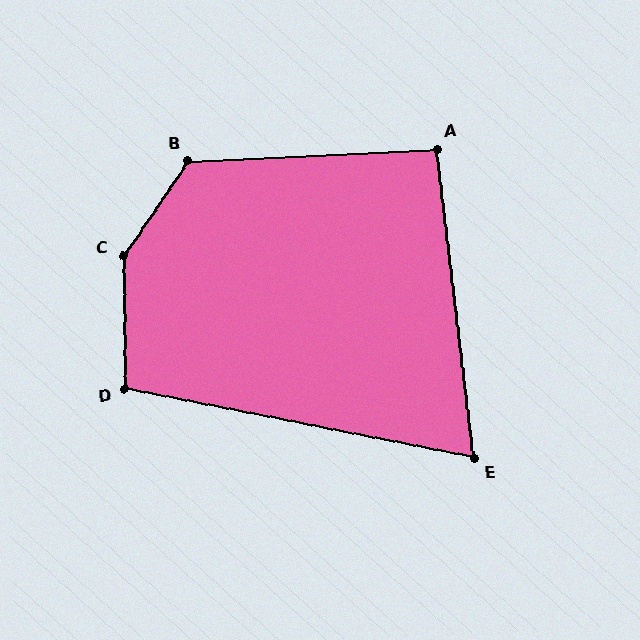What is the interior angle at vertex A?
Approximately 94 degrees (approximately right).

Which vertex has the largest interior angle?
C, at approximately 145 degrees.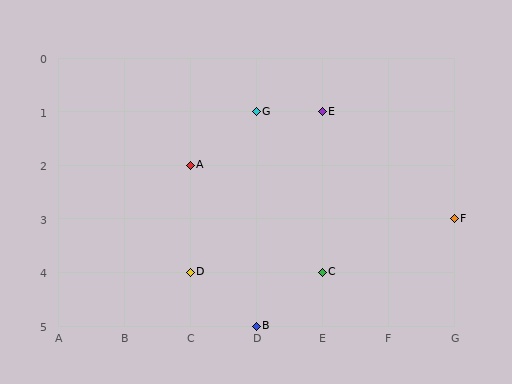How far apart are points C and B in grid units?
Points C and B are 1 column and 1 row apart (about 1.4 grid units diagonally).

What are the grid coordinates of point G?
Point G is at grid coordinates (D, 1).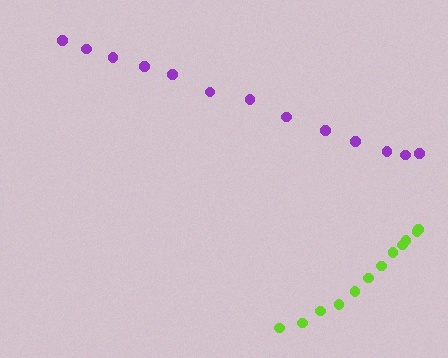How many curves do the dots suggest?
There are 2 distinct paths.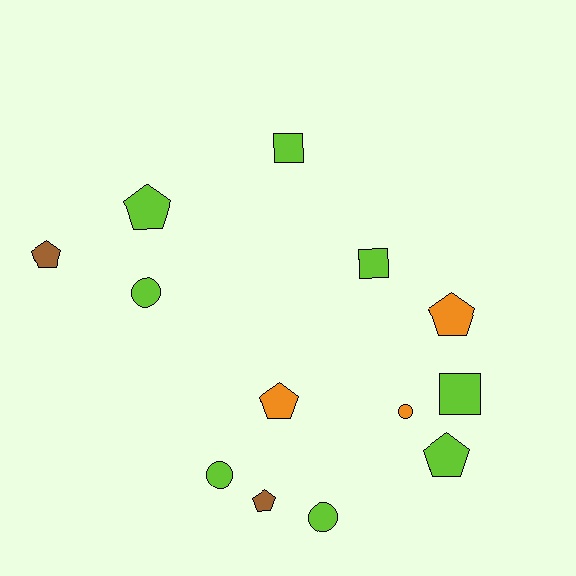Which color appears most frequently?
Lime, with 8 objects.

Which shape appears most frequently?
Pentagon, with 6 objects.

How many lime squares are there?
There are 3 lime squares.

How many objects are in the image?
There are 13 objects.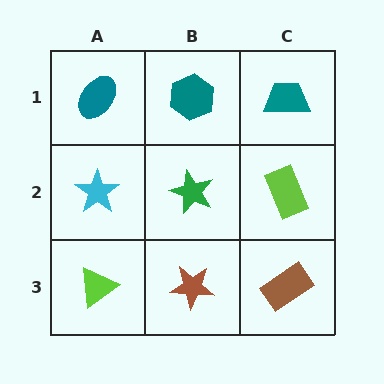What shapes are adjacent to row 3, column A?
A cyan star (row 2, column A), a brown star (row 3, column B).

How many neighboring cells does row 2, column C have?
3.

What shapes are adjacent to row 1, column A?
A cyan star (row 2, column A), a teal hexagon (row 1, column B).